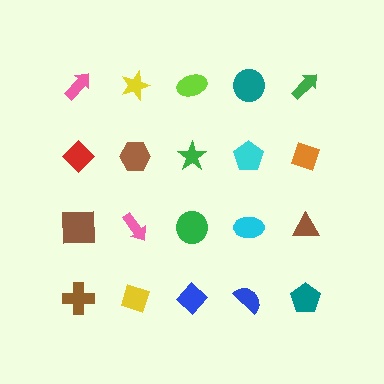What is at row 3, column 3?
A green circle.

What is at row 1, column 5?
A green arrow.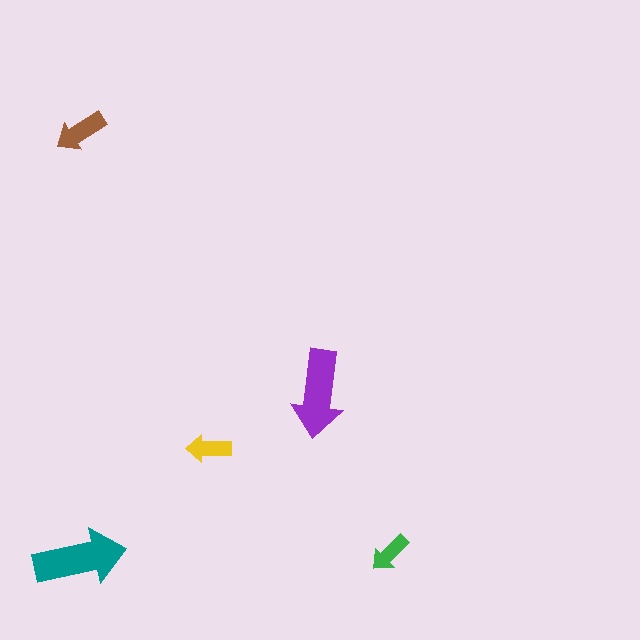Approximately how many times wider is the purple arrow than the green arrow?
About 2 times wider.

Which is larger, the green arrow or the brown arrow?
The brown one.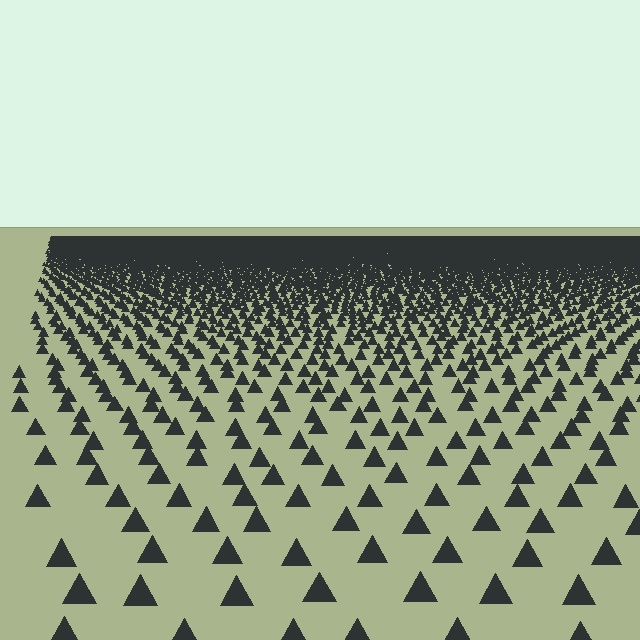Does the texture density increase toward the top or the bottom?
Density increases toward the top.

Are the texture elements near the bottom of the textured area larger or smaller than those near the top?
Larger. Near the bottom, elements are closer to the viewer and appear at a bigger on-screen size.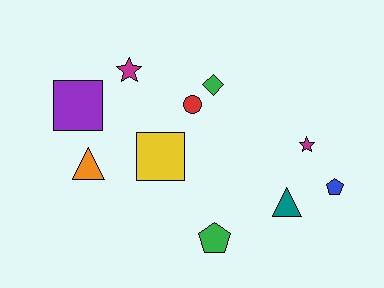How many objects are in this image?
There are 10 objects.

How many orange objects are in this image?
There is 1 orange object.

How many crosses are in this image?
There are no crosses.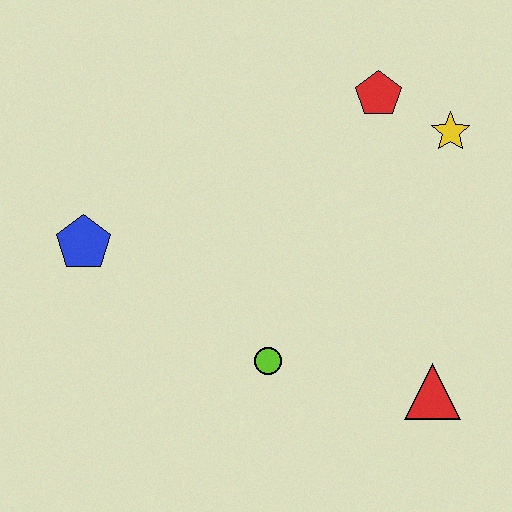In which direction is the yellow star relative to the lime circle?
The yellow star is above the lime circle.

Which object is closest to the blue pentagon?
The lime circle is closest to the blue pentagon.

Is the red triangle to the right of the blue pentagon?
Yes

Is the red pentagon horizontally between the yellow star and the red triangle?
No